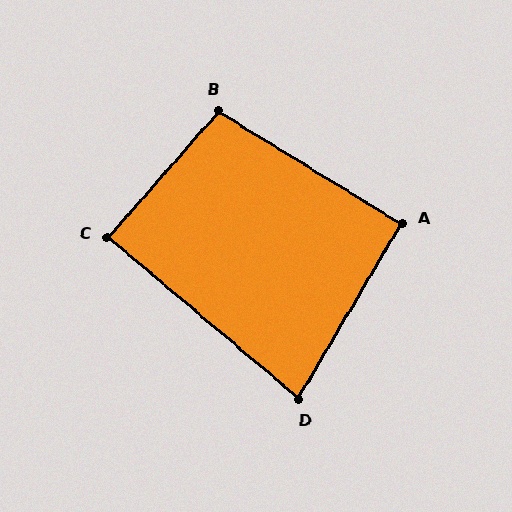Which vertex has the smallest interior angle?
D, at approximately 80 degrees.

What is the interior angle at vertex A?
Approximately 91 degrees (approximately right).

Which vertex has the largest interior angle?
B, at approximately 100 degrees.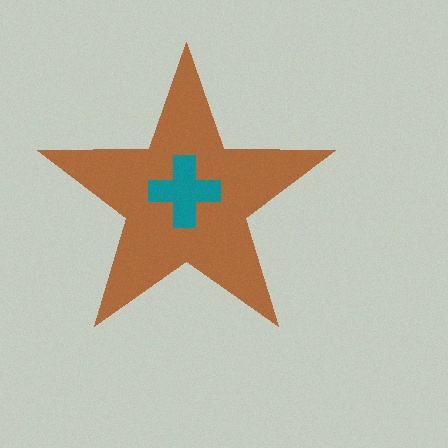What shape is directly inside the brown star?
The teal cross.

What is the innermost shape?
The teal cross.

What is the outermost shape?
The brown star.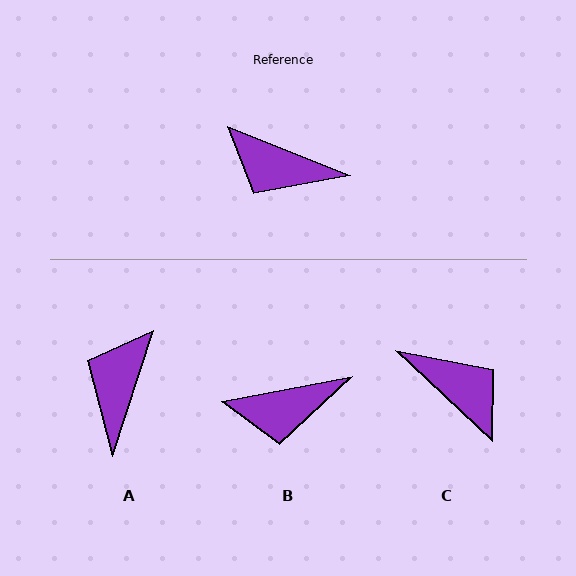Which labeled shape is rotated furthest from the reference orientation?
C, about 159 degrees away.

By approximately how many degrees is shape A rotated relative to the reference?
Approximately 86 degrees clockwise.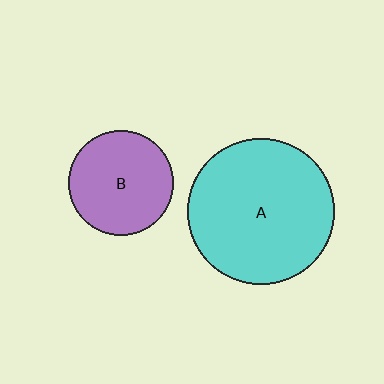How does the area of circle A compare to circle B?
Approximately 1.9 times.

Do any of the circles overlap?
No, none of the circles overlap.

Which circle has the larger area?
Circle A (cyan).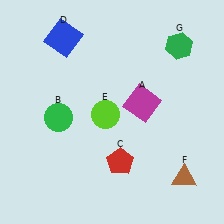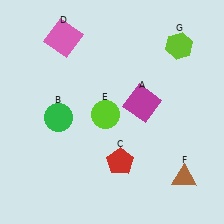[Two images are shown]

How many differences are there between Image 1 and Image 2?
There are 2 differences between the two images.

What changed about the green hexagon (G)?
In Image 1, G is green. In Image 2, it changed to lime.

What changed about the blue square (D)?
In Image 1, D is blue. In Image 2, it changed to pink.